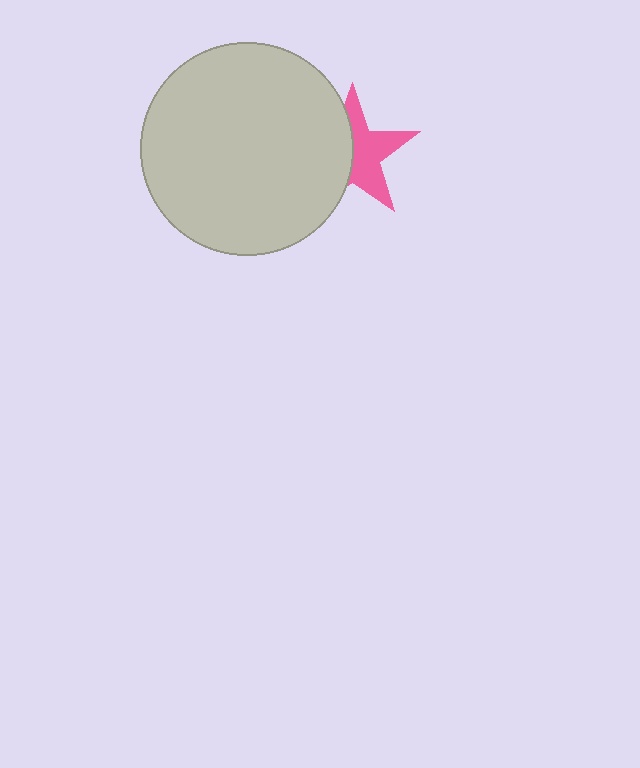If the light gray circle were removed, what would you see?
You would see the complete pink star.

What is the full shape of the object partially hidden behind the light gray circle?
The partially hidden object is a pink star.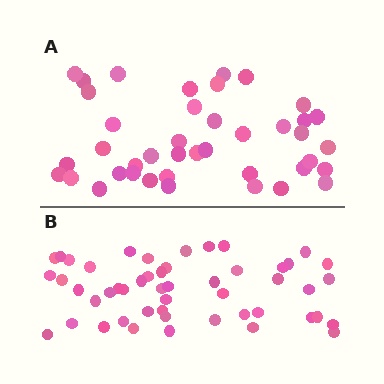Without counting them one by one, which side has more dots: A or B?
Region B (the bottom region) has more dots.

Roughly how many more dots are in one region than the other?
Region B has roughly 8 or so more dots than region A.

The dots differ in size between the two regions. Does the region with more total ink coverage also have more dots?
No. Region A has more total ink coverage because its dots are larger, but region B actually contains more individual dots. Total area can be misleading — the number of items is what matters here.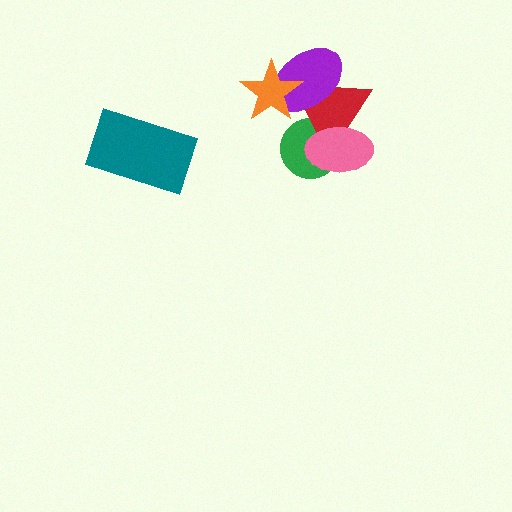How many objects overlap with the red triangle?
4 objects overlap with the red triangle.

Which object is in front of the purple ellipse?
The orange star is in front of the purple ellipse.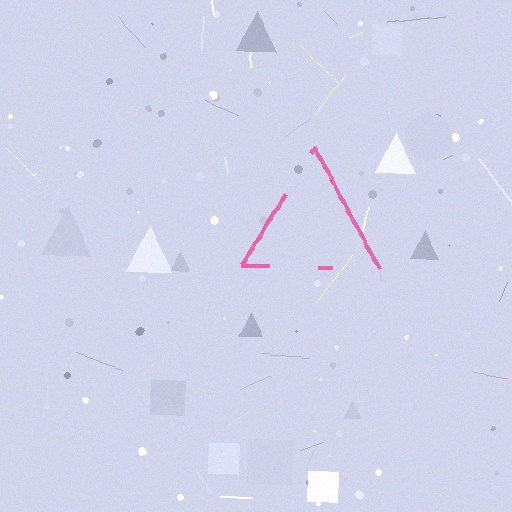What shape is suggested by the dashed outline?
The dashed outline suggests a triangle.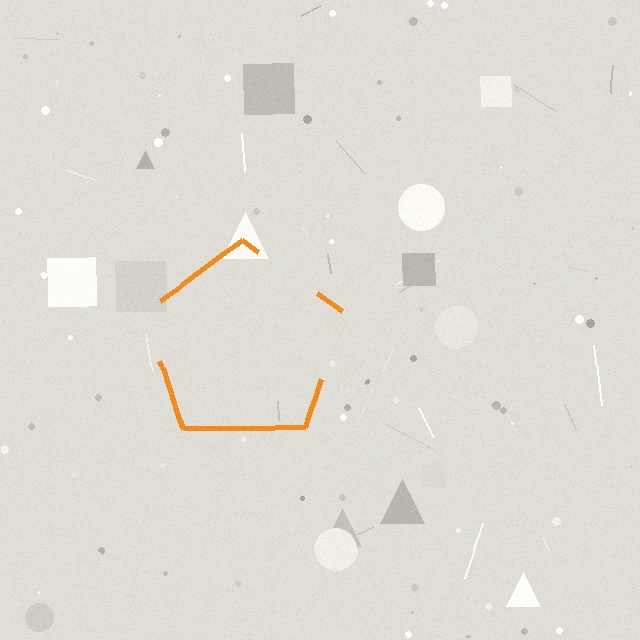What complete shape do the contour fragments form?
The contour fragments form a pentagon.